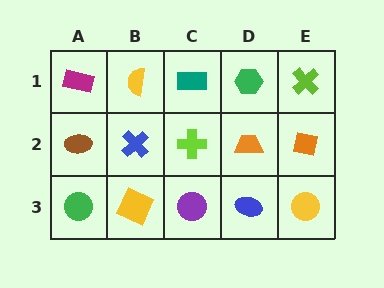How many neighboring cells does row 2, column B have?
4.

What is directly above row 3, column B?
A blue cross.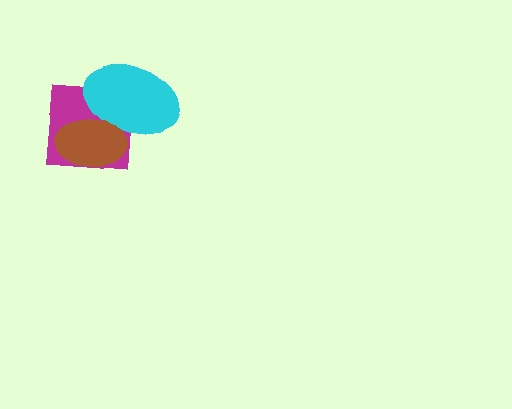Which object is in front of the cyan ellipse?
The brown ellipse is in front of the cyan ellipse.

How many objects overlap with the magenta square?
2 objects overlap with the magenta square.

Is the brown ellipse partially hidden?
No, no other shape covers it.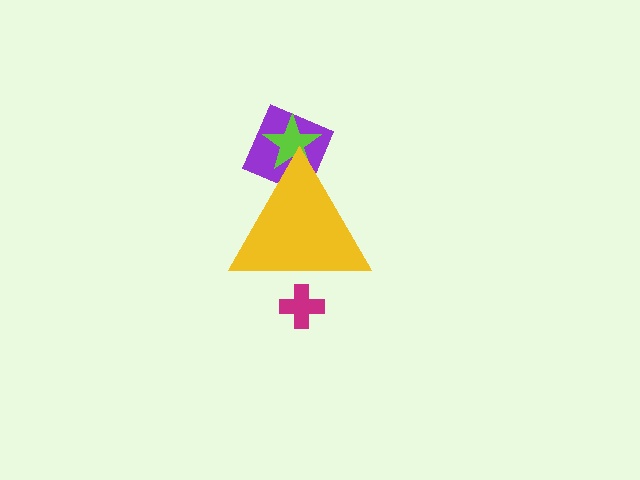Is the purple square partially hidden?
Yes, the purple square is partially hidden behind the yellow triangle.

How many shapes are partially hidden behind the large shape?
3 shapes are partially hidden.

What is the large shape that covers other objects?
A yellow triangle.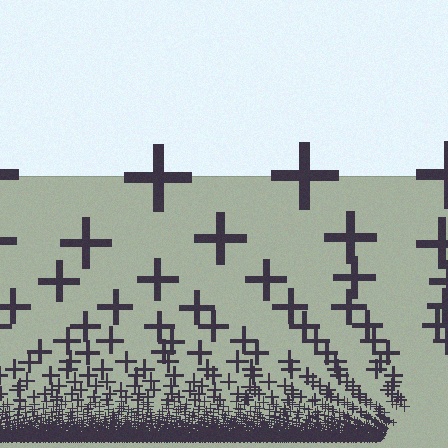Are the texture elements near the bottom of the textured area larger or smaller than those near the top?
Smaller. The gradient is inverted — elements near the bottom are smaller and denser.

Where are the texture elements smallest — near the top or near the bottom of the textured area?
Near the bottom.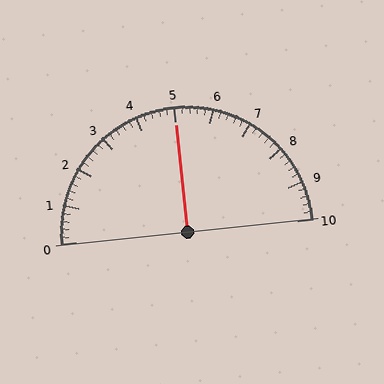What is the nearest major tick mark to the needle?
The nearest major tick mark is 5.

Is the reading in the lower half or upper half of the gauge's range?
The reading is in the upper half of the range (0 to 10).